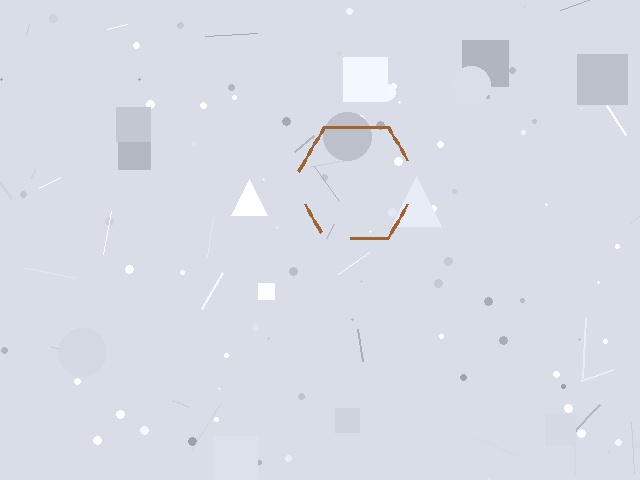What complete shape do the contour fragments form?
The contour fragments form a hexagon.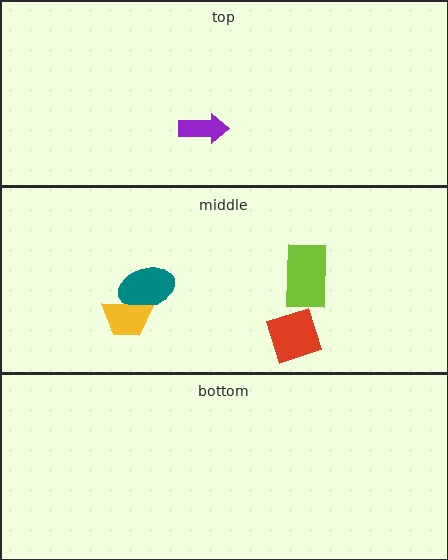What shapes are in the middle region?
The lime rectangle, the teal ellipse, the yellow trapezoid, the red diamond.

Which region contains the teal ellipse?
The middle region.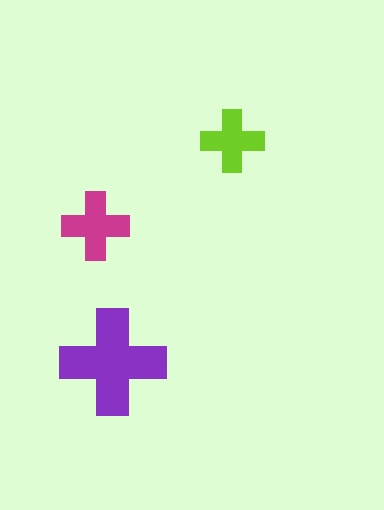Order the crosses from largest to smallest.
the purple one, the magenta one, the lime one.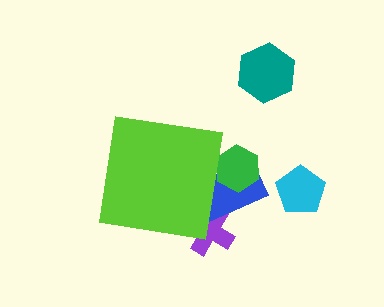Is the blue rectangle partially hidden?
Yes, the blue rectangle is partially hidden behind the lime square.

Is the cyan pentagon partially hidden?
No, the cyan pentagon is fully visible.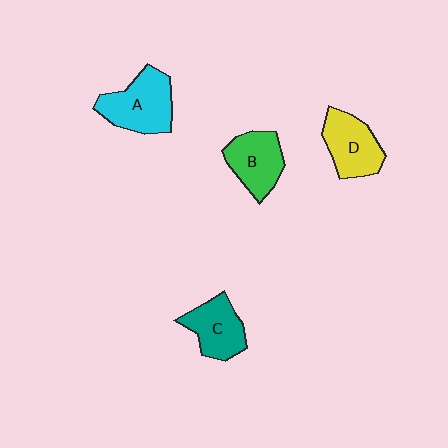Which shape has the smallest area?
Shape C (teal).